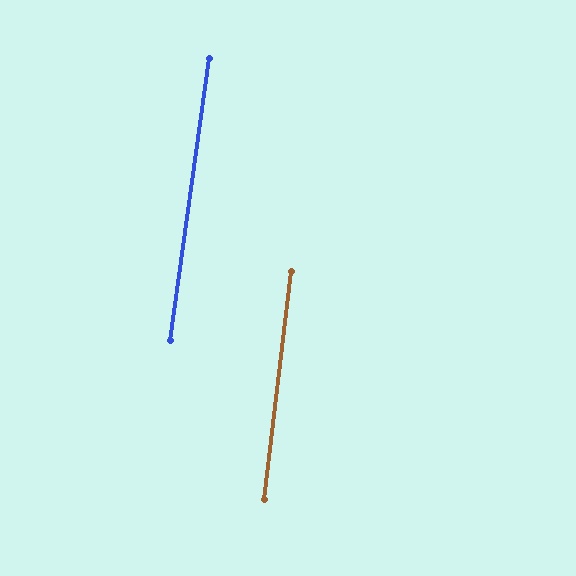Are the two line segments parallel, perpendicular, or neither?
Parallel — their directions differ by only 1.1°.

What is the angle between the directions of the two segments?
Approximately 1 degree.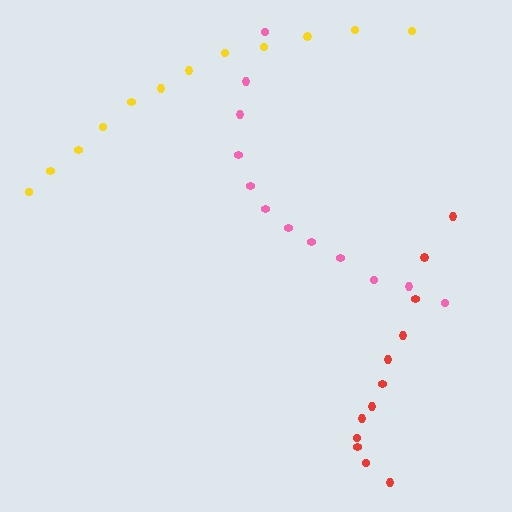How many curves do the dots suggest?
There are 3 distinct paths.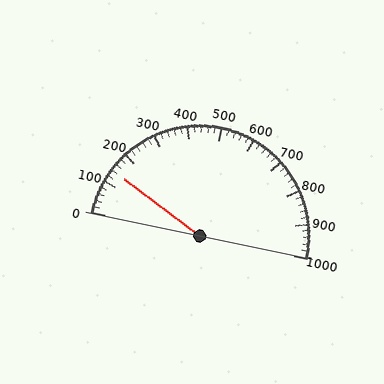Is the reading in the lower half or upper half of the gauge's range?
The reading is in the lower half of the range (0 to 1000).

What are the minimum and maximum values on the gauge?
The gauge ranges from 0 to 1000.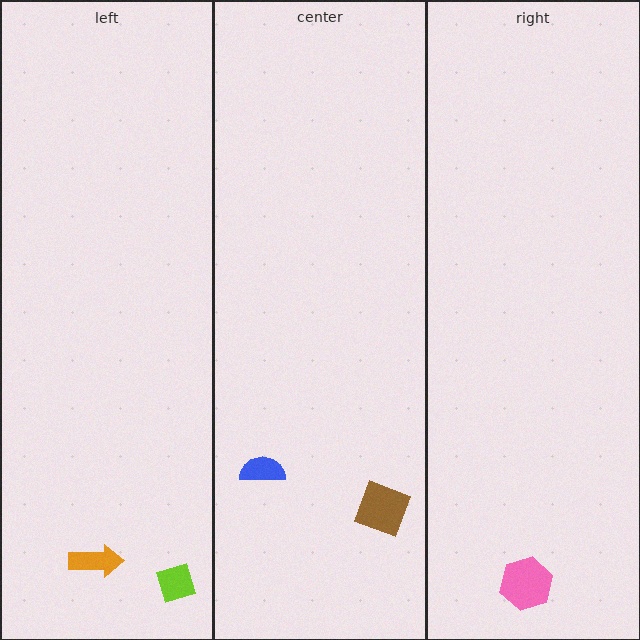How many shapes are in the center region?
2.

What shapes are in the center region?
The brown square, the blue semicircle.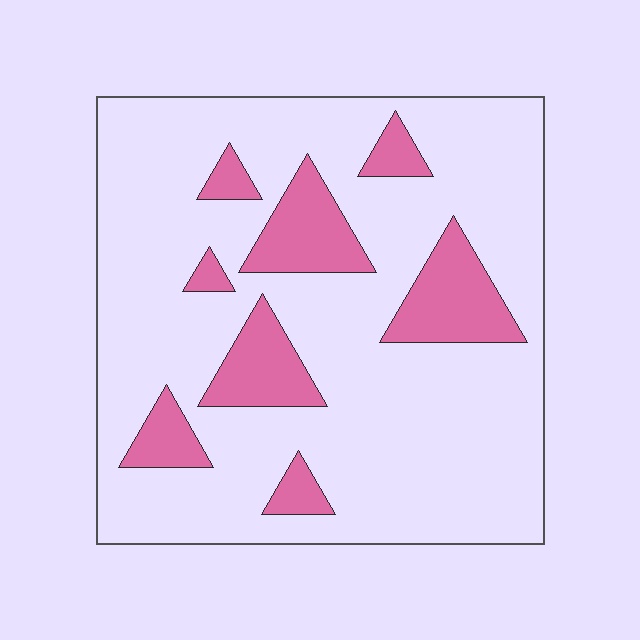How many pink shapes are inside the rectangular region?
8.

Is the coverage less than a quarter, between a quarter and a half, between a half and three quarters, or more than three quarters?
Less than a quarter.